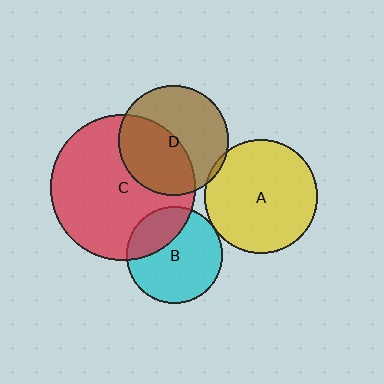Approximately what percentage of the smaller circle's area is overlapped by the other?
Approximately 30%.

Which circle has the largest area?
Circle C (red).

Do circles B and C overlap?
Yes.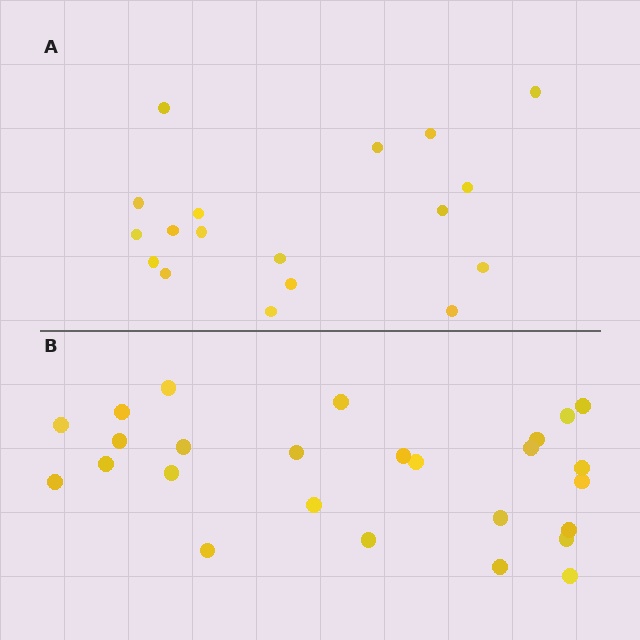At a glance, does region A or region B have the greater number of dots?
Region B (the bottom region) has more dots.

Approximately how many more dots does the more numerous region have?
Region B has roughly 8 or so more dots than region A.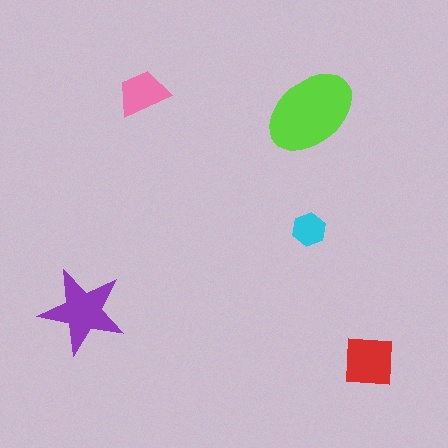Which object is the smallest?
The cyan hexagon.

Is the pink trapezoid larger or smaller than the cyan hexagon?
Larger.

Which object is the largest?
The lime ellipse.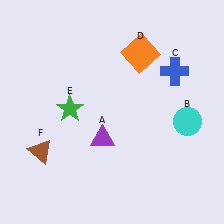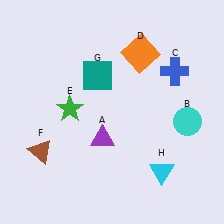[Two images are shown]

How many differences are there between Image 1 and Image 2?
There are 2 differences between the two images.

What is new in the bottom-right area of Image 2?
A cyan triangle (H) was added in the bottom-right area of Image 2.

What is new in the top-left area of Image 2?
A teal square (G) was added in the top-left area of Image 2.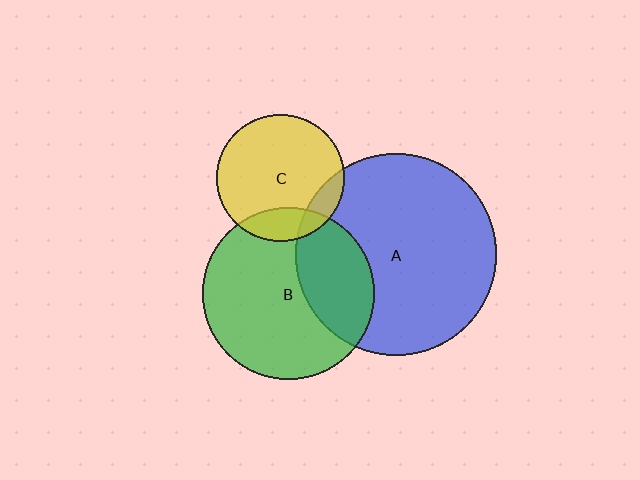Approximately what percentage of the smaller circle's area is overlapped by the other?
Approximately 30%.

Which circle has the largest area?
Circle A (blue).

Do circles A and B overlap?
Yes.